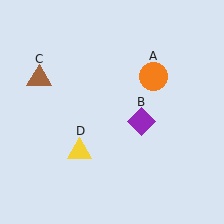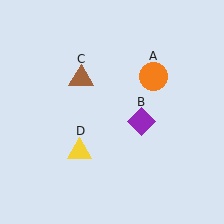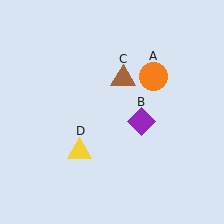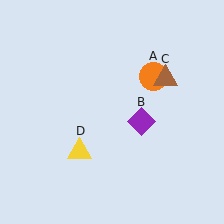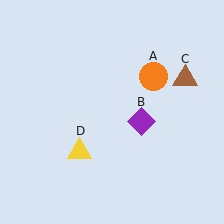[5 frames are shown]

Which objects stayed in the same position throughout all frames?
Orange circle (object A) and purple diamond (object B) and yellow triangle (object D) remained stationary.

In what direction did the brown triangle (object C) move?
The brown triangle (object C) moved right.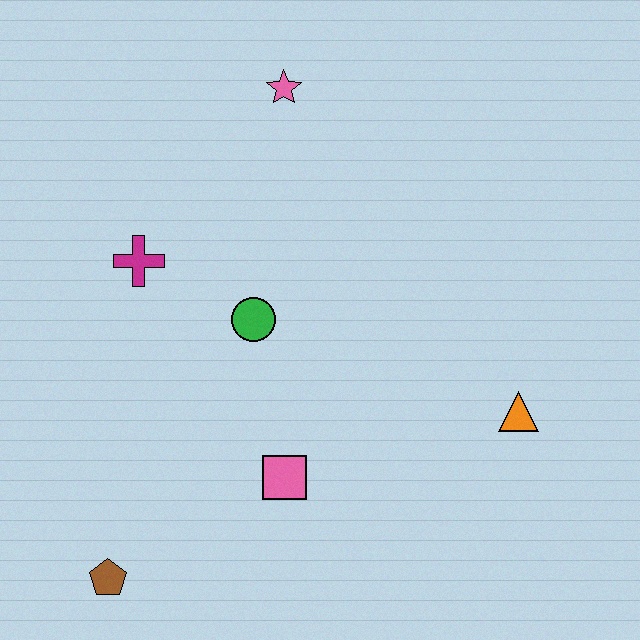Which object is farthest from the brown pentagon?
The pink star is farthest from the brown pentagon.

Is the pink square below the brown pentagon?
No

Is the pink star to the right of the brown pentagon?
Yes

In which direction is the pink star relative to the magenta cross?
The pink star is above the magenta cross.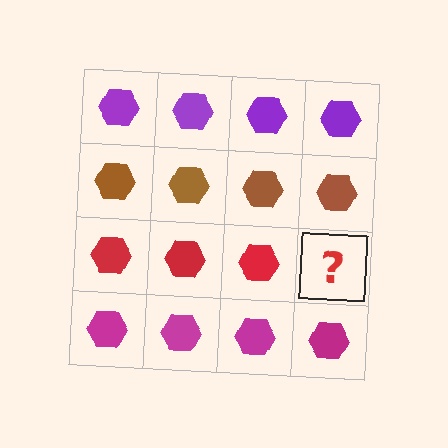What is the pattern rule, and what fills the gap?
The rule is that each row has a consistent color. The gap should be filled with a red hexagon.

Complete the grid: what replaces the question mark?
The question mark should be replaced with a red hexagon.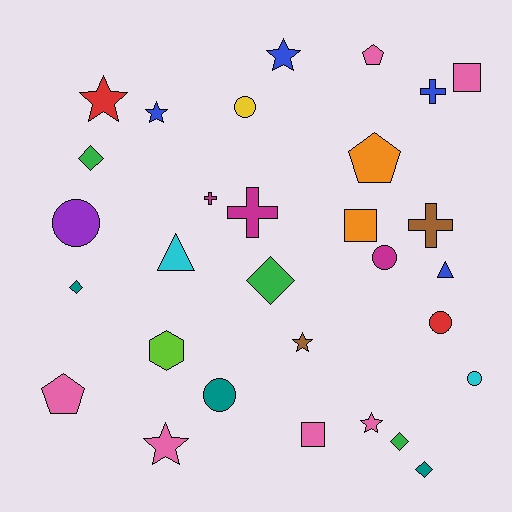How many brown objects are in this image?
There are 2 brown objects.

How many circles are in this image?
There are 6 circles.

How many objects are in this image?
There are 30 objects.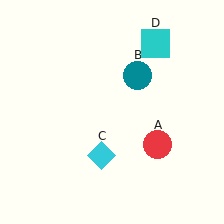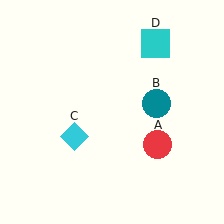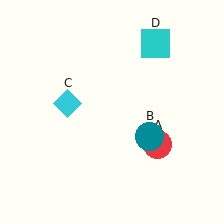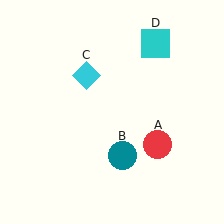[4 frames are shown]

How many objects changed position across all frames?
2 objects changed position: teal circle (object B), cyan diamond (object C).